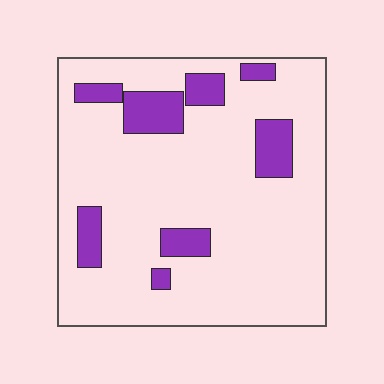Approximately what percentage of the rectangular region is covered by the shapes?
Approximately 15%.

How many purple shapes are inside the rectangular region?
8.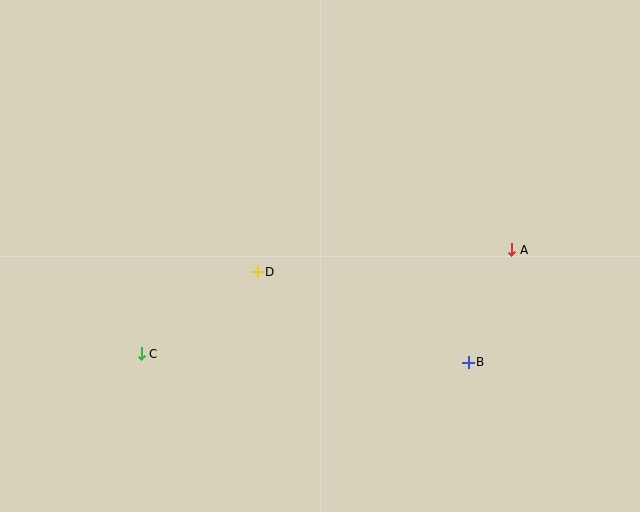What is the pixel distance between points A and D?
The distance between A and D is 256 pixels.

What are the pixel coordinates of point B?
Point B is at (468, 362).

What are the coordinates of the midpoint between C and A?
The midpoint between C and A is at (326, 302).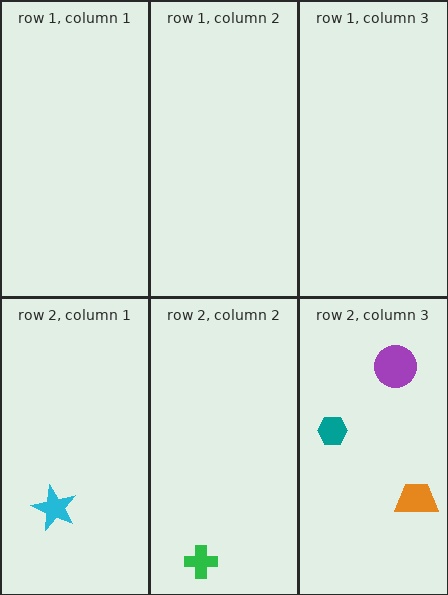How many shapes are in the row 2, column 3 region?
3.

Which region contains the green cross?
The row 2, column 2 region.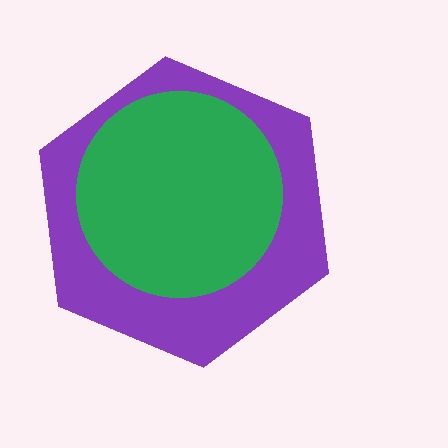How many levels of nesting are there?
2.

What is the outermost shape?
The purple hexagon.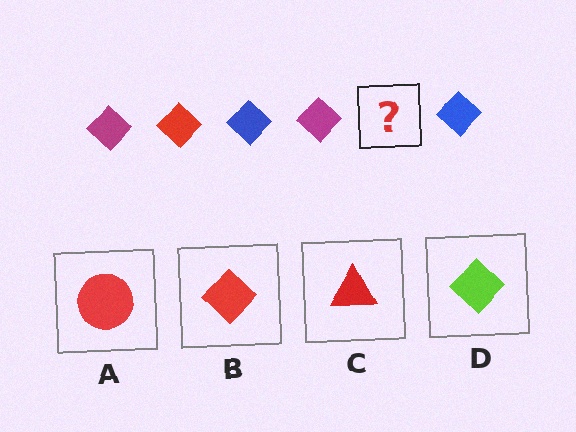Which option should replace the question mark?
Option B.